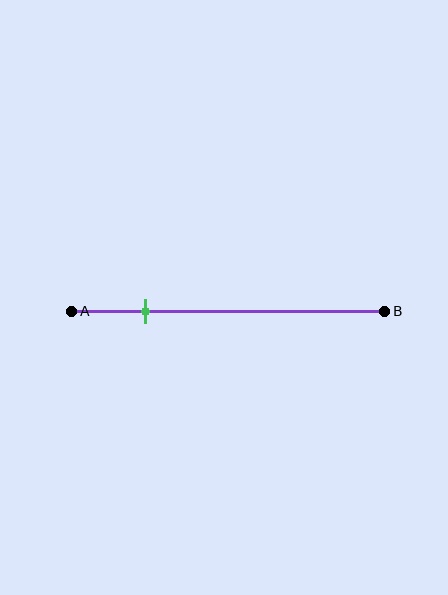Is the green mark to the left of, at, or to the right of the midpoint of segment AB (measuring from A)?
The green mark is to the left of the midpoint of segment AB.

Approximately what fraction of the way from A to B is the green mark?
The green mark is approximately 25% of the way from A to B.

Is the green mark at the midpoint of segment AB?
No, the mark is at about 25% from A, not at the 50% midpoint.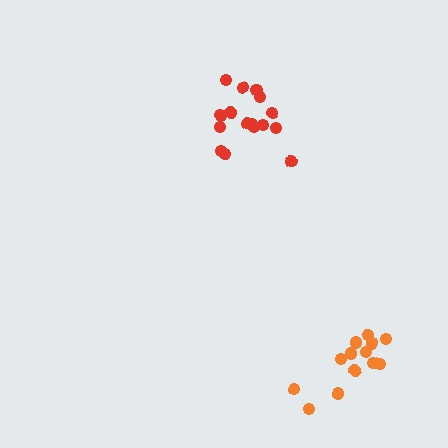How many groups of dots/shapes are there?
There are 2 groups.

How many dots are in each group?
Group 1: 16 dots, Group 2: 13 dots (29 total).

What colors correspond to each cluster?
The clusters are colored: red, orange.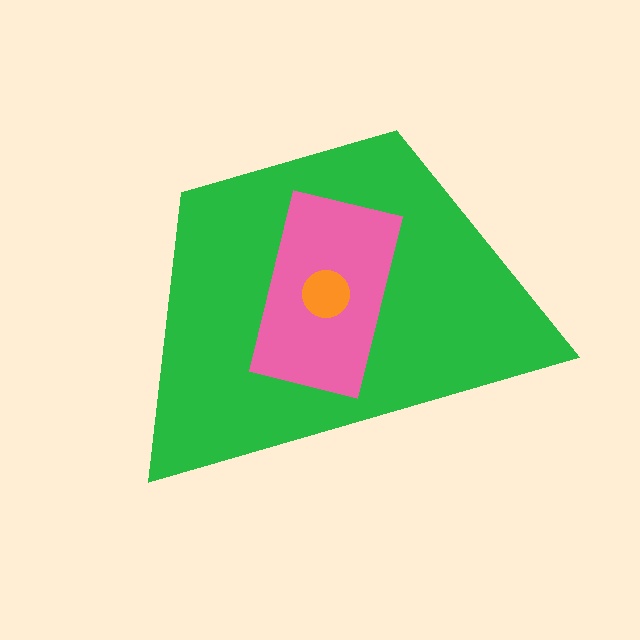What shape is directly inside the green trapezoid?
The pink rectangle.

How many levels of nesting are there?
3.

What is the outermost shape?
The green trapezoid.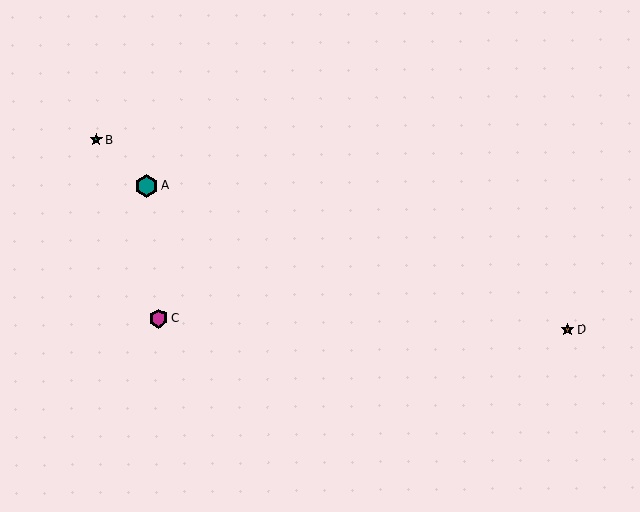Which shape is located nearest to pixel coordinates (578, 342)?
The brown star (labeled D) at (567, 329) is nearest to that location.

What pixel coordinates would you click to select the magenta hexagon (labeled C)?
Click at (158, 318) to select the magenta hexagon C.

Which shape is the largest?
The teal hexagon (labeled A) is the largest.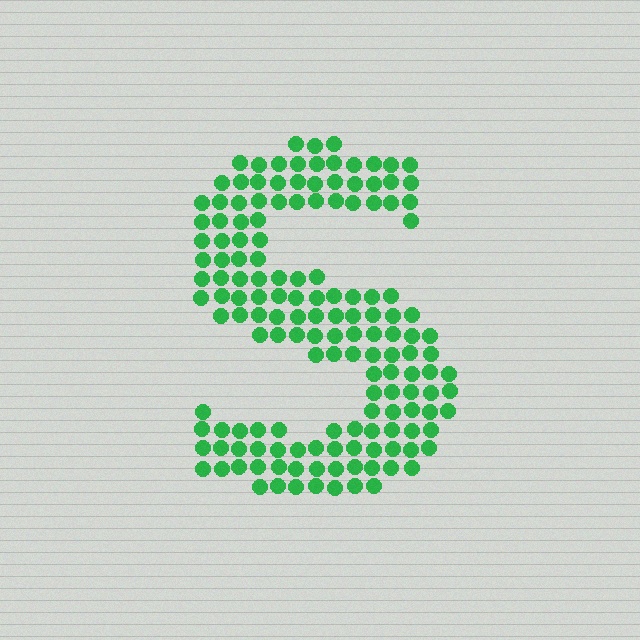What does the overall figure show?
The overall figure shows the letter S.